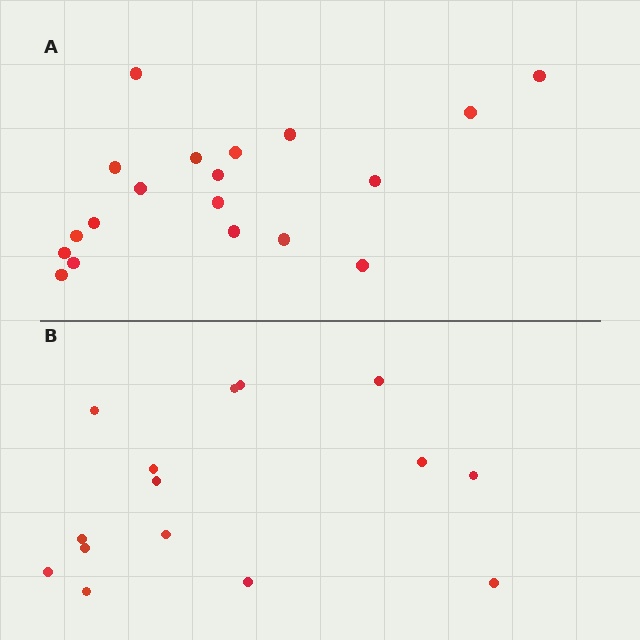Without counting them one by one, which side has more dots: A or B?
Region A (the top region) has more dots.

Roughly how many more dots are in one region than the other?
Region A has about 4 more dots than region B.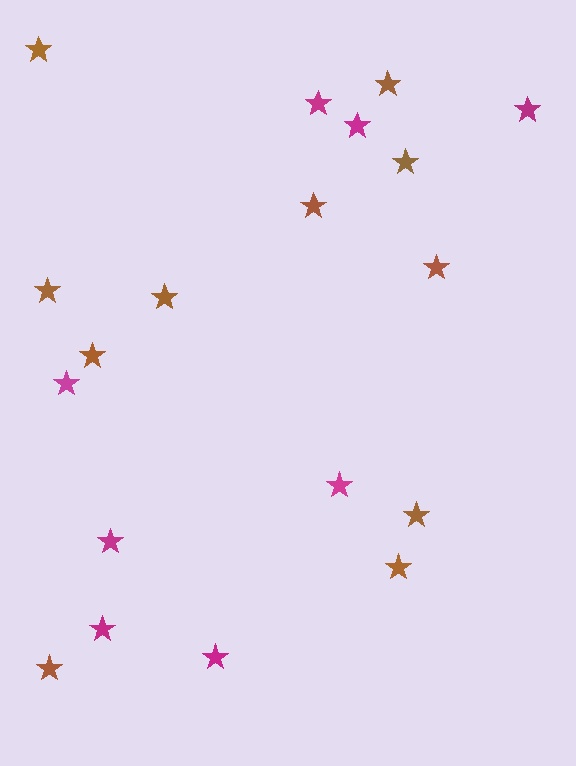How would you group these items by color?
There are 2 groups: one group of brown stars (11) and one group of magenta stars (8).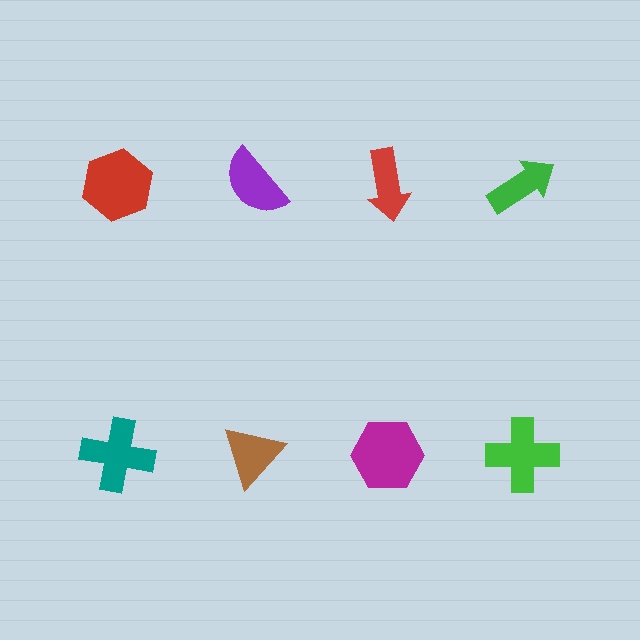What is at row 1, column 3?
A red arrow.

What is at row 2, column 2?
A brown triangle.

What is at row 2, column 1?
A teal cross.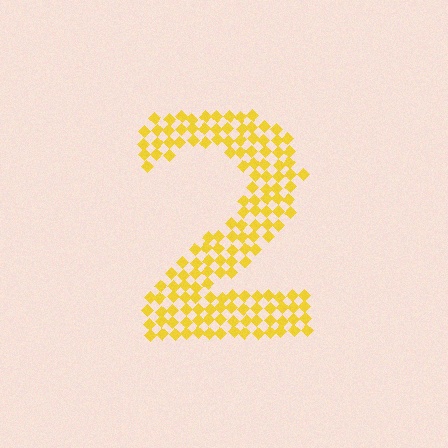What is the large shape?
The large shape is the digit 2.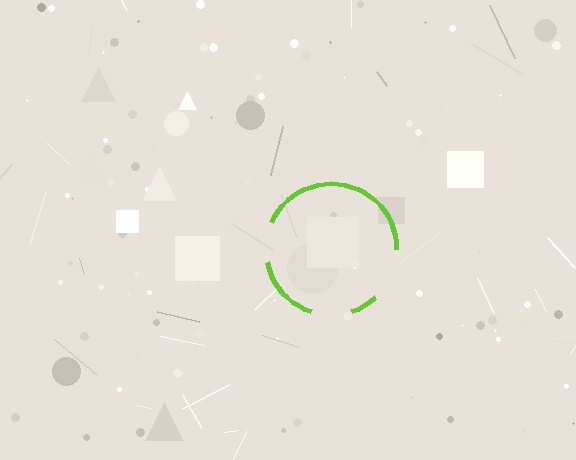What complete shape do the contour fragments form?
The contour fragments form a circle.